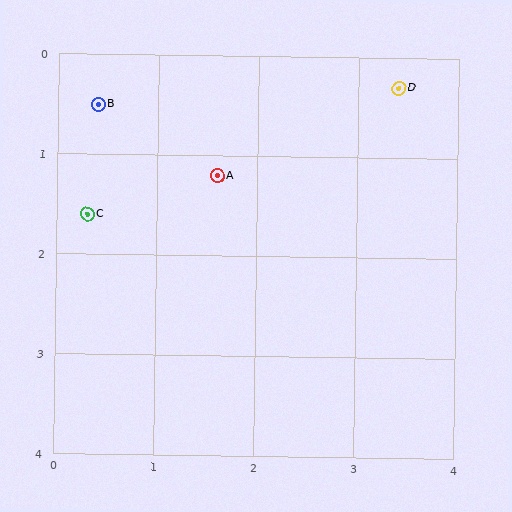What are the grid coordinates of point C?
Point C is at approximately (0.3, 1.6).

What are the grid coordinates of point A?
Point A is at approximately (1.6, 1.2).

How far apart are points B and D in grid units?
Points B and D are about 3.0 grid units apart.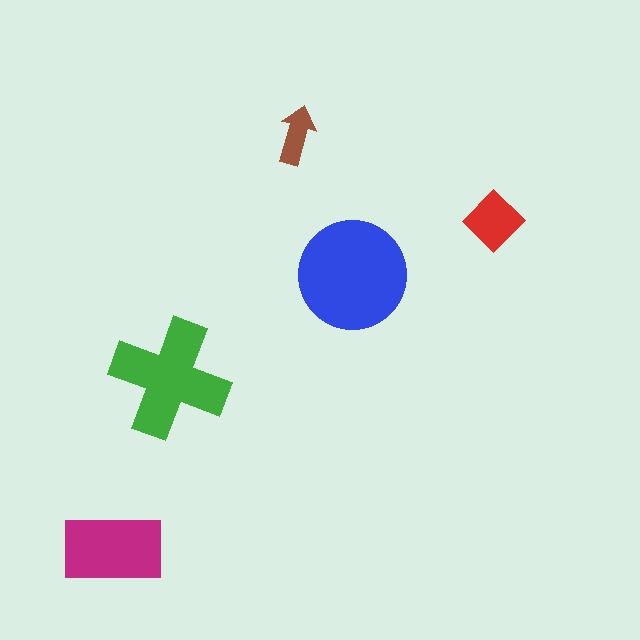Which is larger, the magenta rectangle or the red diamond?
The magenta rectangle.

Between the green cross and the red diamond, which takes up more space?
The green cross.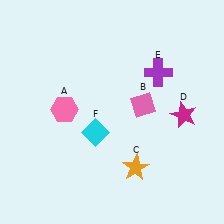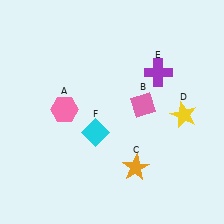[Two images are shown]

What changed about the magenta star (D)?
In Image 1, D is magenta. In Image 2, it changed to yellow.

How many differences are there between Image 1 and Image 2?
There is 1 difference between the two images.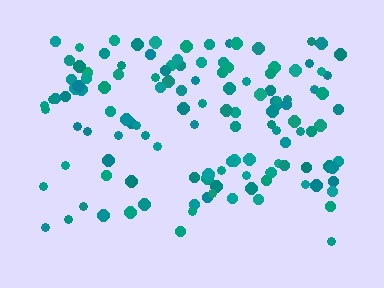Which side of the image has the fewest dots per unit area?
The bottom.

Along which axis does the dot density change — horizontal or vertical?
Vertical.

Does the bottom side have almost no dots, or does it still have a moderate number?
Still a moderate number, just noticeably fewer than the top.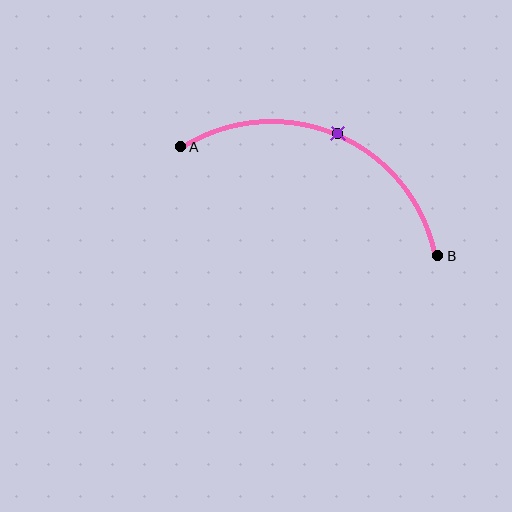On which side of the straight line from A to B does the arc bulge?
The arc bulges above the straight line connecting A and B.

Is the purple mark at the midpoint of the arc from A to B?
Yes. The purple mark lies on the arc at equal arc-length from both A and B — it is the arc midpoint.